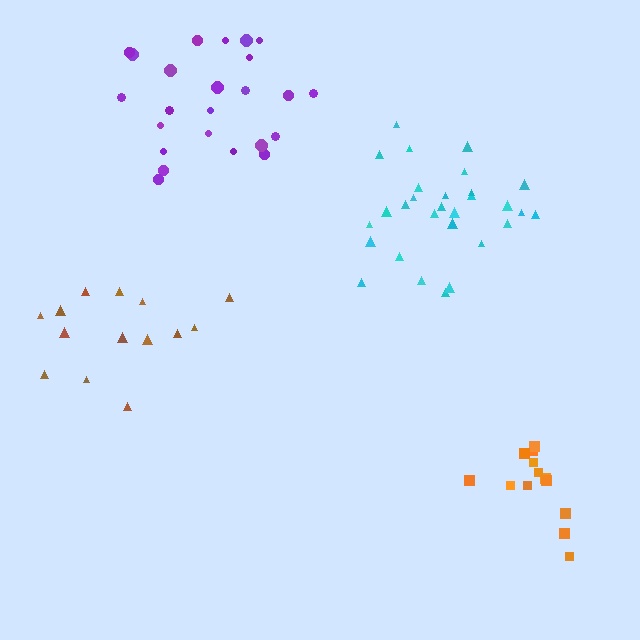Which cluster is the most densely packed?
Orange.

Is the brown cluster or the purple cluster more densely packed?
Purple.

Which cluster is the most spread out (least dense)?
Brown.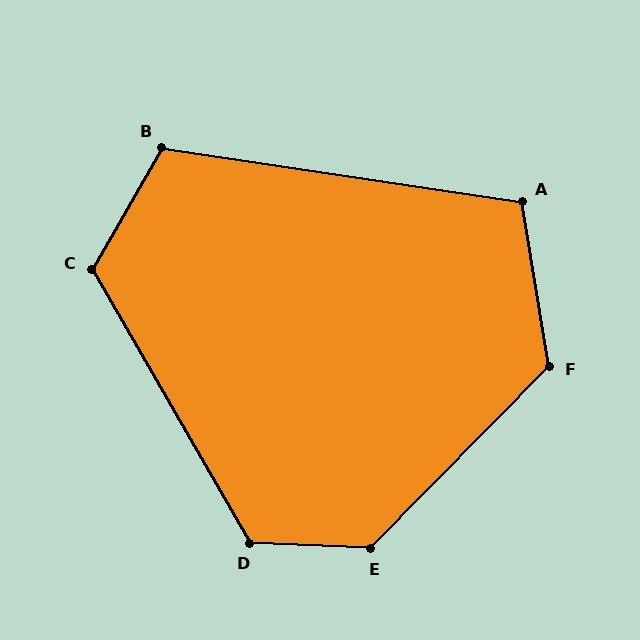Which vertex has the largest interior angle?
E, at approximately 132 degrees.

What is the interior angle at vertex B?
Approximately 111 degrees (obtuse).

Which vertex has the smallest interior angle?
A, at approximately 108 degrees.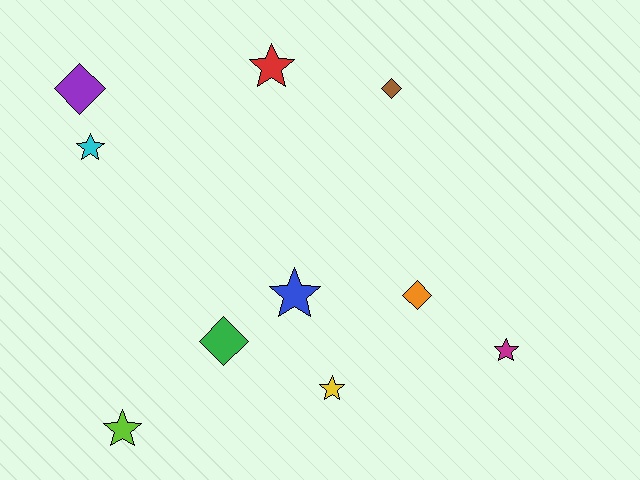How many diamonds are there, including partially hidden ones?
There are 4 diamonds.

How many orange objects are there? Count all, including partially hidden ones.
There is 1 orange object.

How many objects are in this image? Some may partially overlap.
There are 10 objects.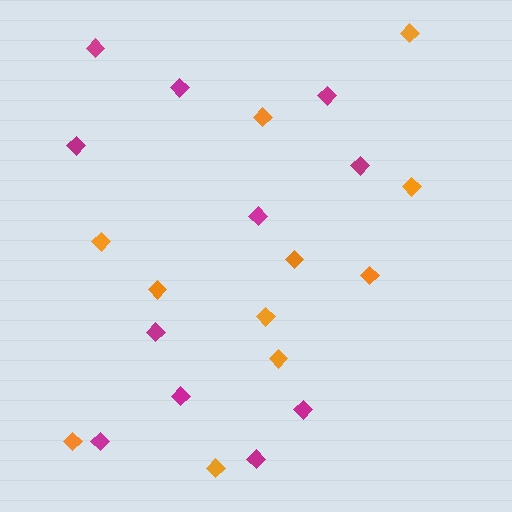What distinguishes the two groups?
There are 2 groups: one group of magenta diamonds (11) and one group of orange diamonds (11).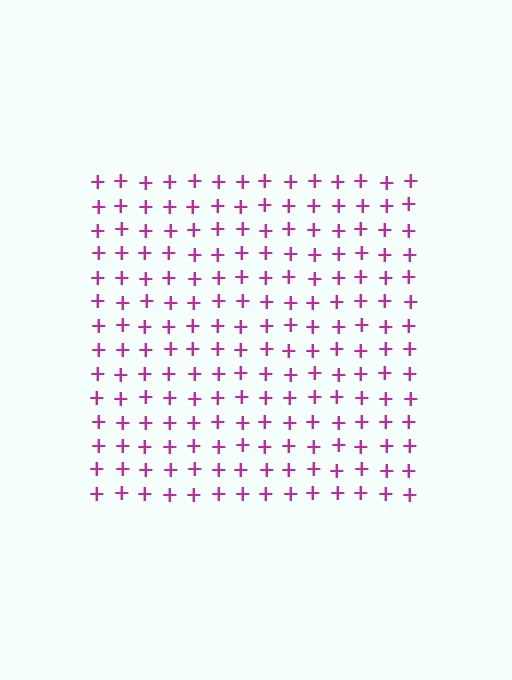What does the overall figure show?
The overall figure shows a square.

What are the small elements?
The small elements are plus signs.